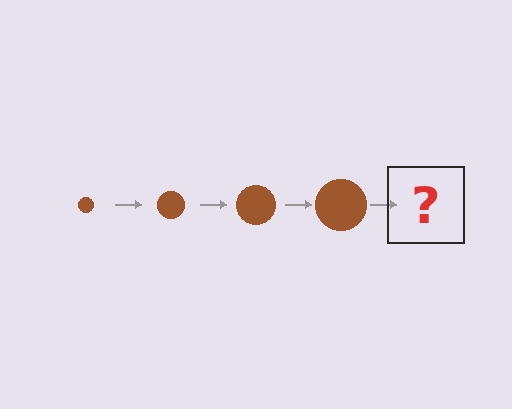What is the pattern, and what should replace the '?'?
The pattern is that the circle gets progressively larger each step. The '?' should be a brown circle, larger than the previous one.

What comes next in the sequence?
The next element should be a brown circle, larger than the previous one.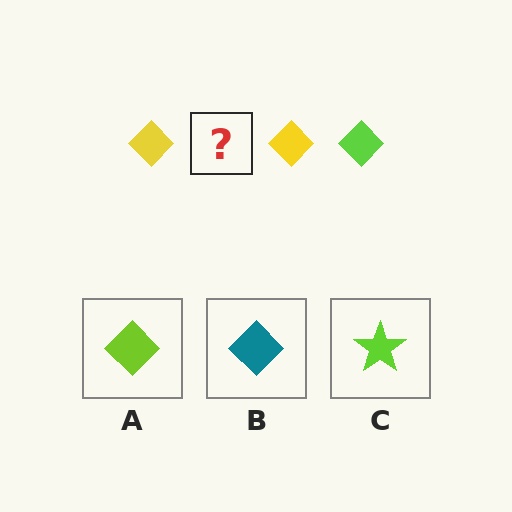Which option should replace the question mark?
Option A.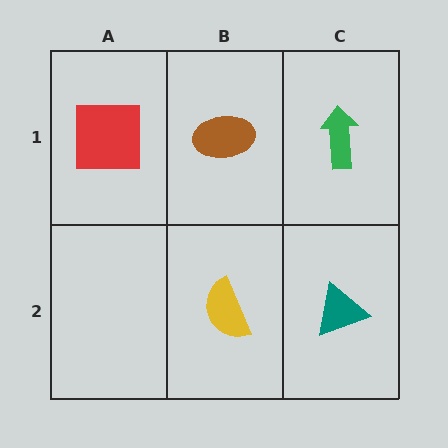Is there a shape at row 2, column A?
No, that cell is empty.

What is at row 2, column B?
A yellow semicircle.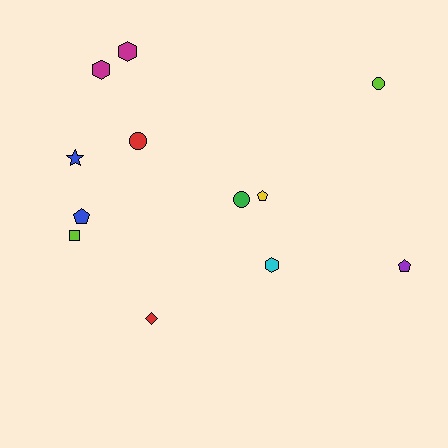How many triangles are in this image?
There are no triangles.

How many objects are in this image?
There are 12 objects.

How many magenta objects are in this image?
There are 2 magenta objects.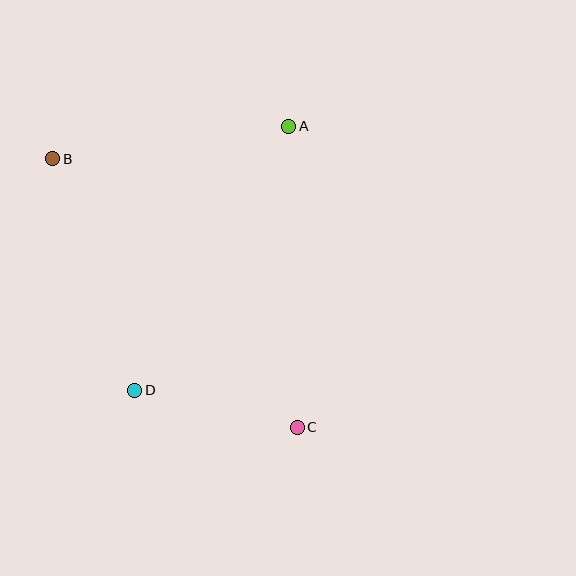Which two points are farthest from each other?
Points B and C are farthest from each other.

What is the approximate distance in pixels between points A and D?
The distance between A and D is approximately 306 pixels.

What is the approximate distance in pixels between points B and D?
The distance between B and D is approximately 246 pixels.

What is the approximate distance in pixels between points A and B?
The distance between A and B is approximately 238 pixels.